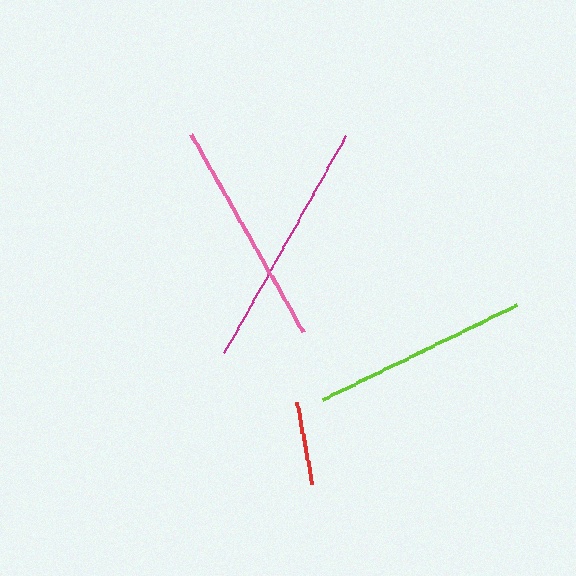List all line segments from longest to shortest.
From longest to shortest: magenta, pink, lime, red.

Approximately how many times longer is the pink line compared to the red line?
The pink line is approximately 2.7 times the length of the red line.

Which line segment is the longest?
The magenta line is the longest at approximately 250 pixels.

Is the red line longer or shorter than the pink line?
The pink line is longer than the red line.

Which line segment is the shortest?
The red line is the shortest at approximately 84 pixels.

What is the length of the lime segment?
The lime segment is approximately 215 pixels long.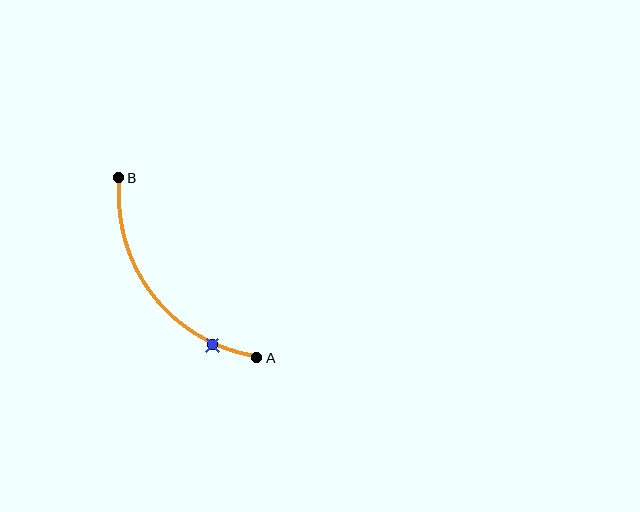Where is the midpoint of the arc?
The arc midpoint is the point on the curve farthest from the straight line joining A and B. It sits below and to the left of that line.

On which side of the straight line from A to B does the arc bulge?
The arc bulges below and to the left of the straight line connecting A and B.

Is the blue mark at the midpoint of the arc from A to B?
No. The blue mark lies on the arc but is closer to endpoint A. The arc midpoint would be at the point on the curve equidistant along the arc from both A and B.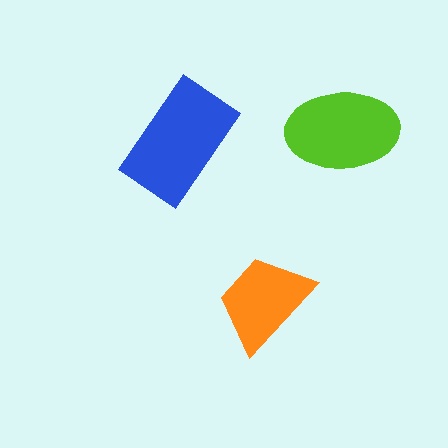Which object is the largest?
The blue rectangle.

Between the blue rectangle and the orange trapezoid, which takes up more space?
The blue rectangle.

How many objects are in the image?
There are 3 objects in the image.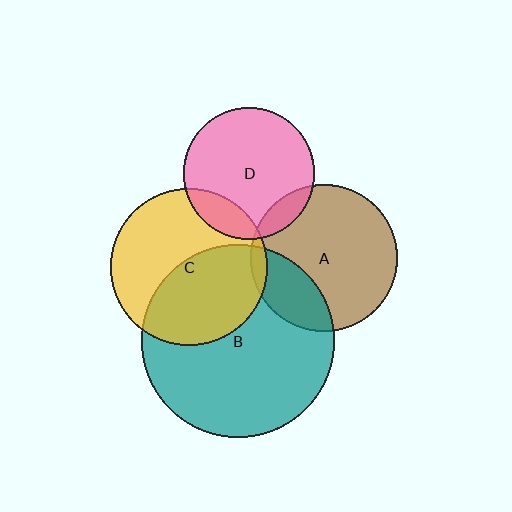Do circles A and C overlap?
Yes.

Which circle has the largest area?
Circle B (teal).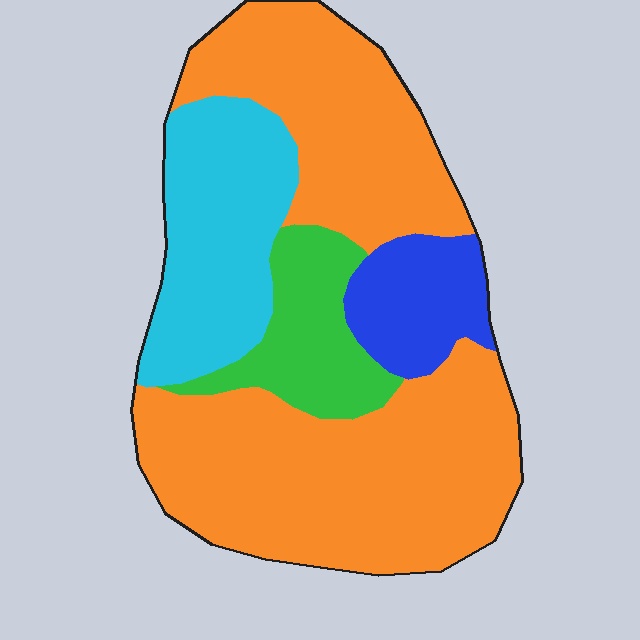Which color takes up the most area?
Orange, at roughly 60%.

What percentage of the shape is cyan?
Cyan covers 19% of the shape.